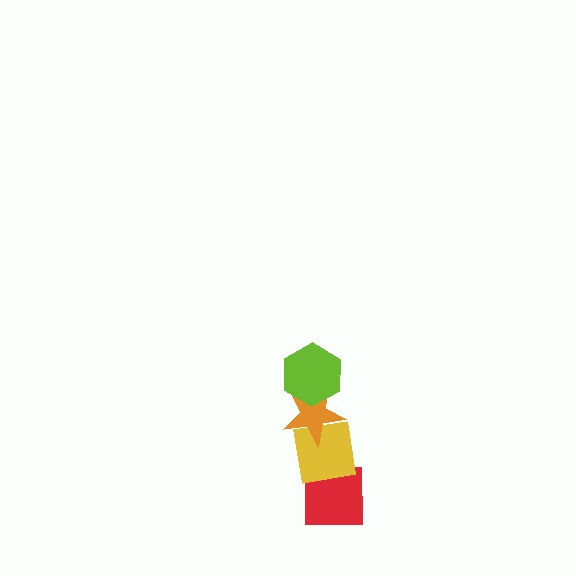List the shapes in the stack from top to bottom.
From top to bottom: the lime hexagon, the orange star, the yellow square, the red square.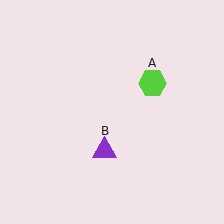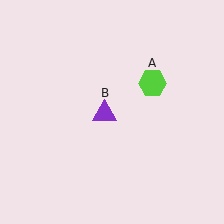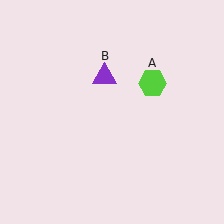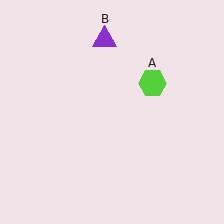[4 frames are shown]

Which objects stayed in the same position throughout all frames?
Lime hexagon (object A) remained stationary.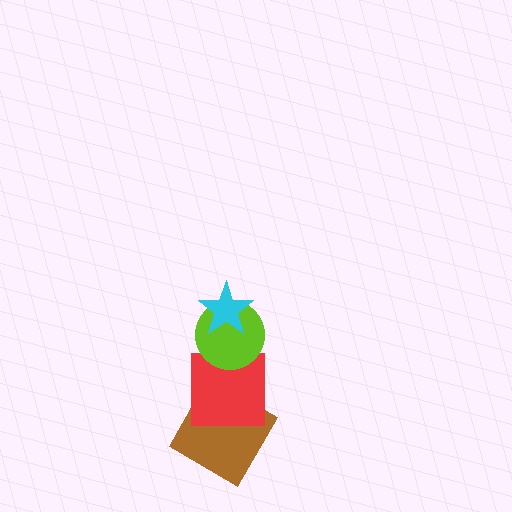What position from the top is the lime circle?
The lime circle is 2nd from the top.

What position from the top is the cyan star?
The cyan star is 1st from the top.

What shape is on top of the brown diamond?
The red square is on top of the brown diamond.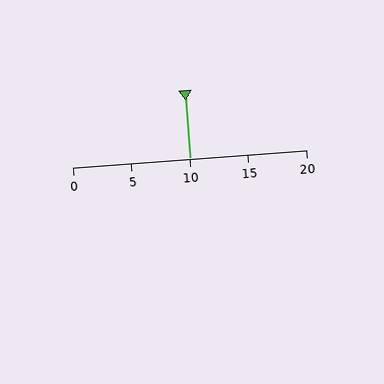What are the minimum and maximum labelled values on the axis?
The axis runs from 0 to 20.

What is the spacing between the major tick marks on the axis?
The major ticks are spaced 5 apart.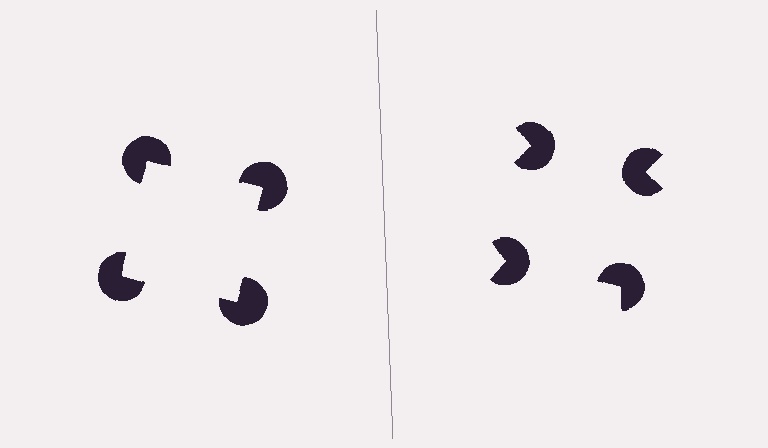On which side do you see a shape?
An illusory square appears on the left side. On the right side the wedge cuts are rotated, so no coherent shape forms.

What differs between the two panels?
The pac-man discs are positioned identically on both sides; only the wedge orientations differ. On the left they align to a square; on the right they are misaligned.